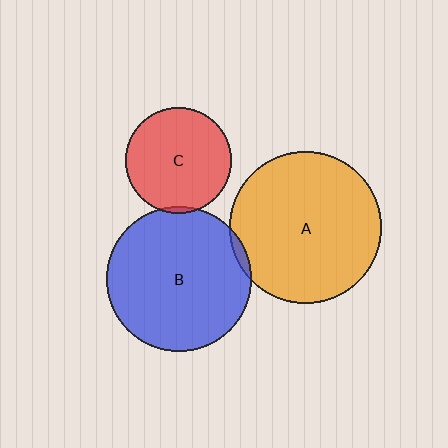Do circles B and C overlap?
Yes.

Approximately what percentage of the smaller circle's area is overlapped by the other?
Approximately 5%.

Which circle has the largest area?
Circle A (orange).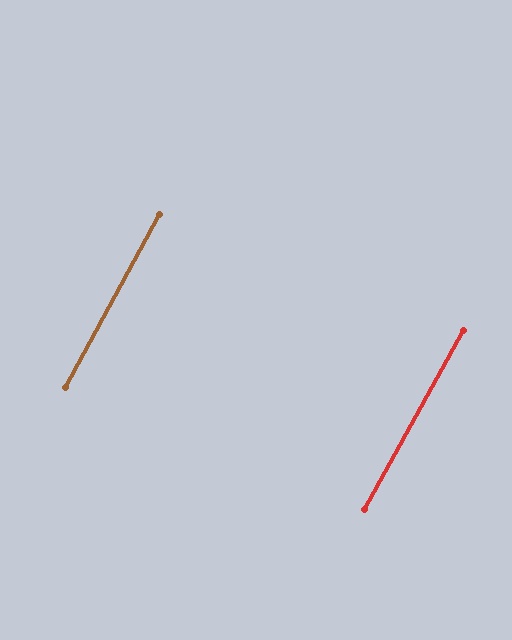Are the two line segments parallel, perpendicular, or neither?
Parallel — their directions differ by only 0.4°.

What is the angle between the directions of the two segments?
Approximately 0 degrees.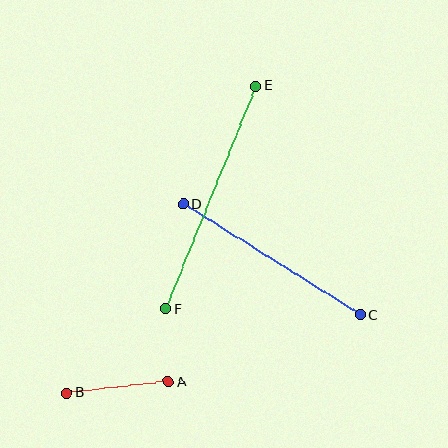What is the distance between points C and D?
The distance is approximately 209 pixels.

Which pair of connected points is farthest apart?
Points E and F are farthest apart.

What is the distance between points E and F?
The distance is approximately 240 pixels.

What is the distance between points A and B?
The distance is approximately 102 pixels.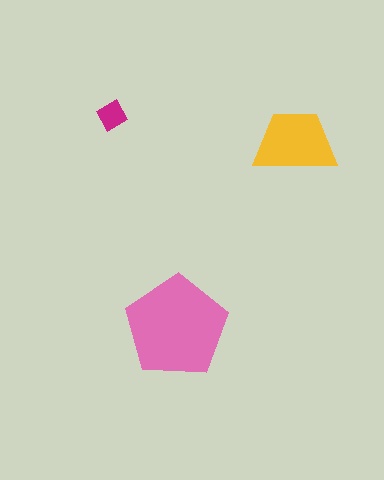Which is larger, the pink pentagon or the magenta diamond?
The pink pentagon.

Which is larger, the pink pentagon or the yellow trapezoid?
The pink pentagon.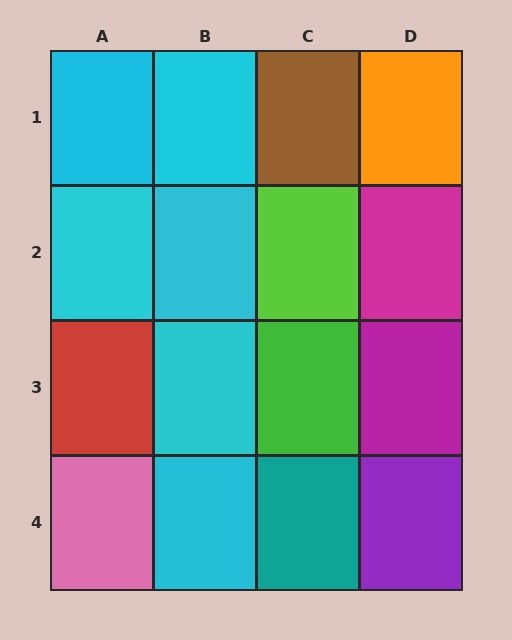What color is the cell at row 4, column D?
Purple.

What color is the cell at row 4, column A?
Pink.